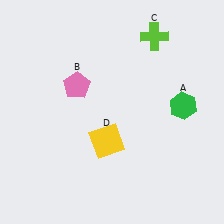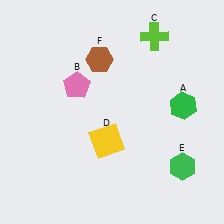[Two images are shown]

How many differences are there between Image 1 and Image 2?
There are 2 differences between the two images.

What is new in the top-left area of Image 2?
A brown hexagon (F) was added in the top-left area of Image 2.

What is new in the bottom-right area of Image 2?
A green hexagon (E) was added in the bottom-right area of Image 2.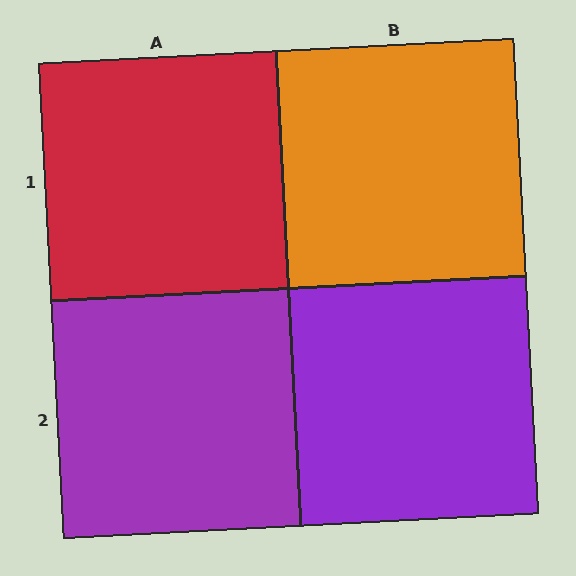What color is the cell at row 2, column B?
Purple.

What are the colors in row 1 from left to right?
Red, orange.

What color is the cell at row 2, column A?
Purple.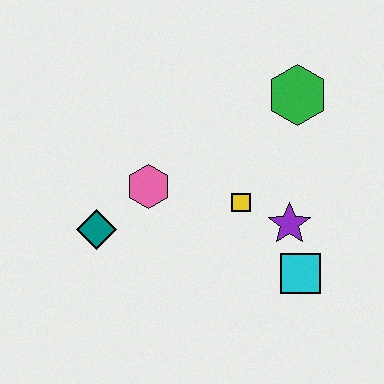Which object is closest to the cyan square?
The purple star is closest to the cyan square.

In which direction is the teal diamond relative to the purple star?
The teal diamond is to the left of the purple star.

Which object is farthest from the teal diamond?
The green hexagon is farthest from the teal diamond.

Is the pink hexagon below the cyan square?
No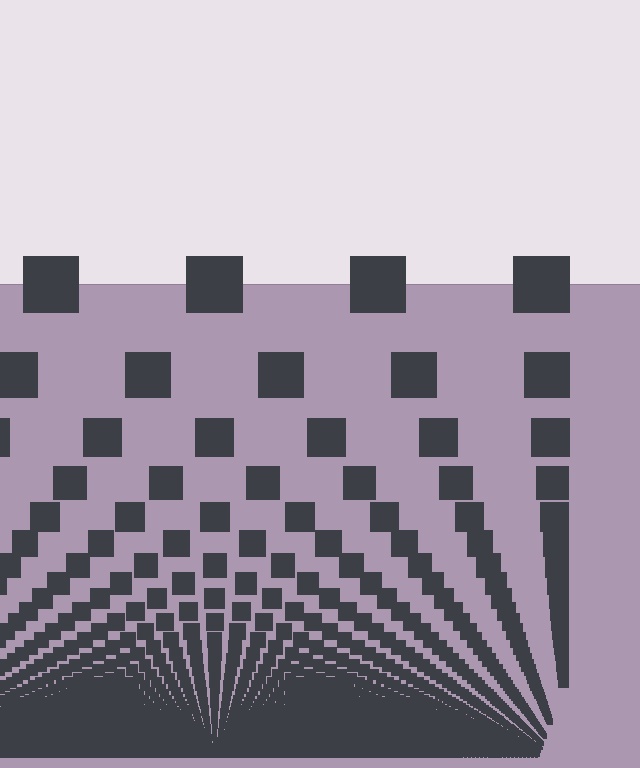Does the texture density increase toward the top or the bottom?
Density increases toward the bottom.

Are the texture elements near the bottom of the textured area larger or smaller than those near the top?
Smaller. The gradient is inverted — elements near the bottom are smaller and denser.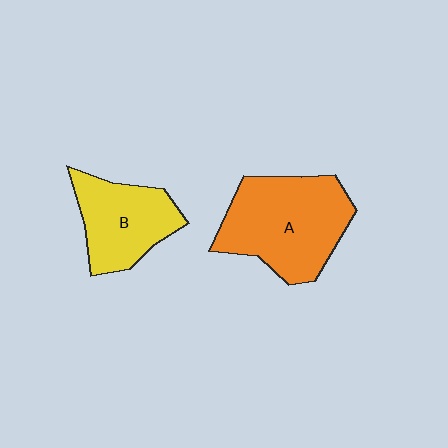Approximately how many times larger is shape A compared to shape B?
Approximately 1.4 times.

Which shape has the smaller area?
Shape B (yellow).